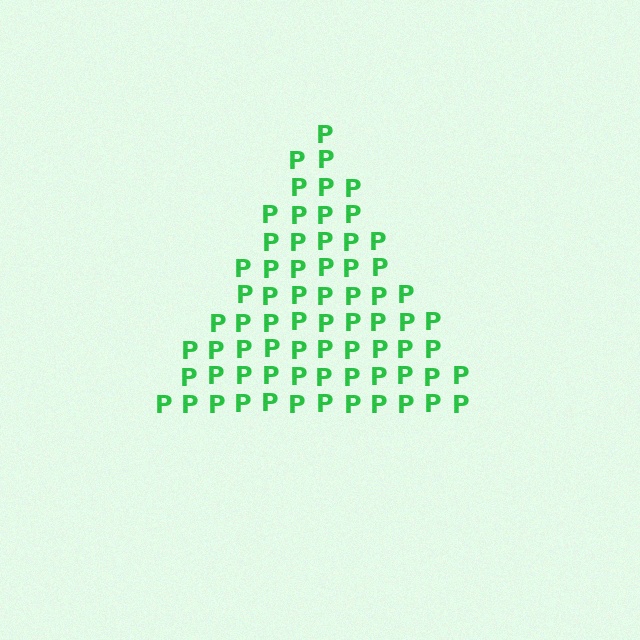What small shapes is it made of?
It is made of small letter P's.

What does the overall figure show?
The overall figure shows a triangle.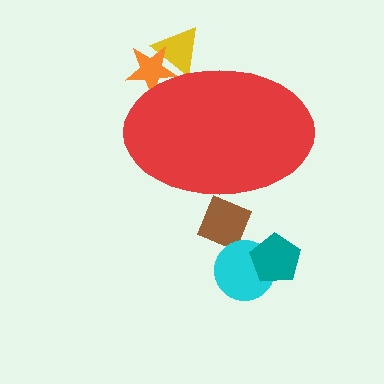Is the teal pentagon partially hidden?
No, the teal pentagon is fully visible.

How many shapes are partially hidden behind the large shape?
3 shapes are partially hidden.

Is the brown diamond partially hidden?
Yes, the brown diamond is partially hidden behind the red ellipse.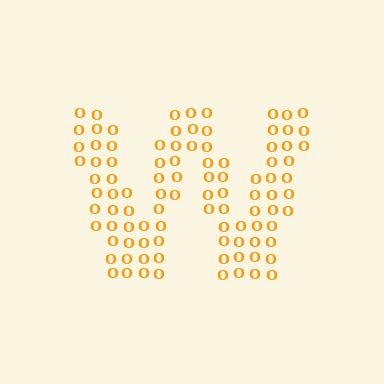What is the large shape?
The large shape is the letter W.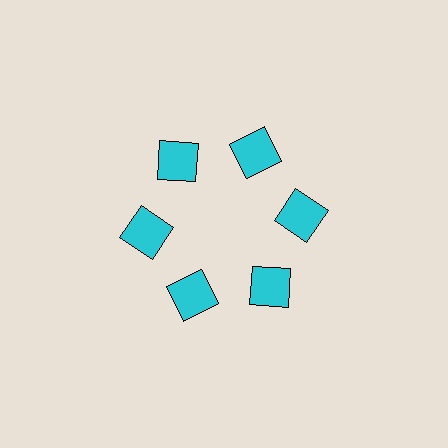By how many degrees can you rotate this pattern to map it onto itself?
The pattern maps onto itself every 60 degrees of rotation.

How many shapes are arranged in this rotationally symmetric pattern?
There are 6 shapes, arranged in 6 groups of 1.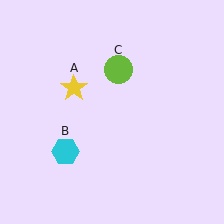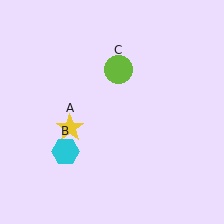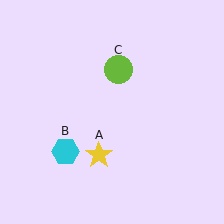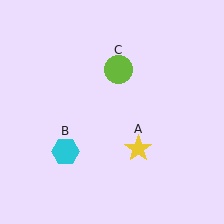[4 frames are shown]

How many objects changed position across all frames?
1 object changed position: yellow star (object A).